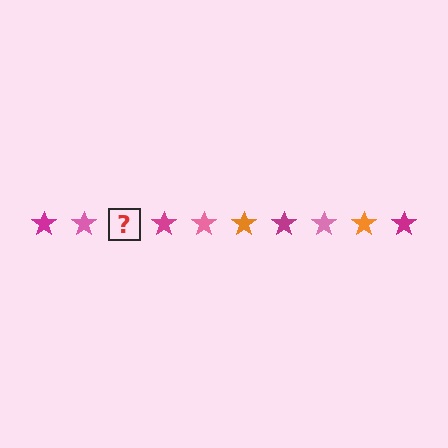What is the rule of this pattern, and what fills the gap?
The rule is that the pattern cycles through magenta, pink, orange stars. The gap should be filled with an orange star.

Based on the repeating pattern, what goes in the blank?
The blank should be an orange star.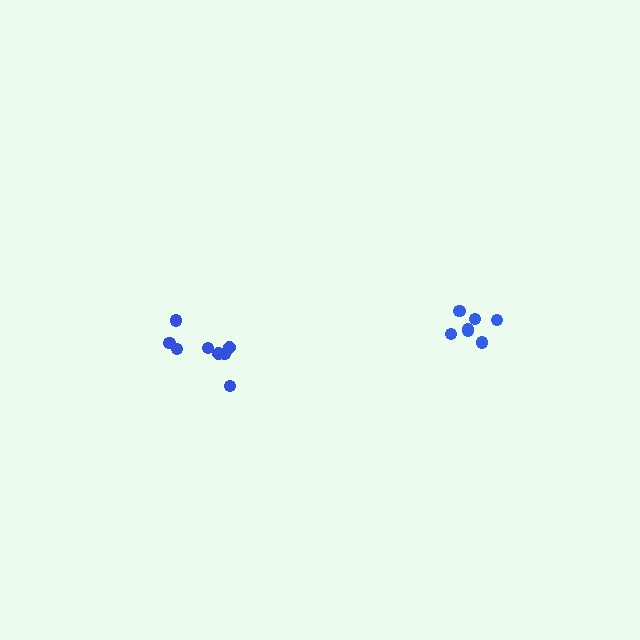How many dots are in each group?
Group 1: 7 dots, Group 2: 8 dots (15 total).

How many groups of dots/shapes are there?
There are 2 groups.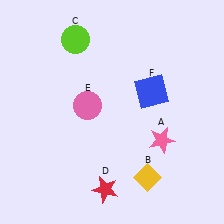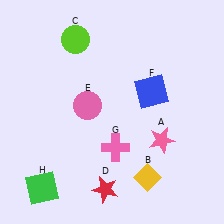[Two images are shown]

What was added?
A pink cross (G), a green square (H) were added in Image 2.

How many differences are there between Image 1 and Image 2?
There are 2 differences between the two images.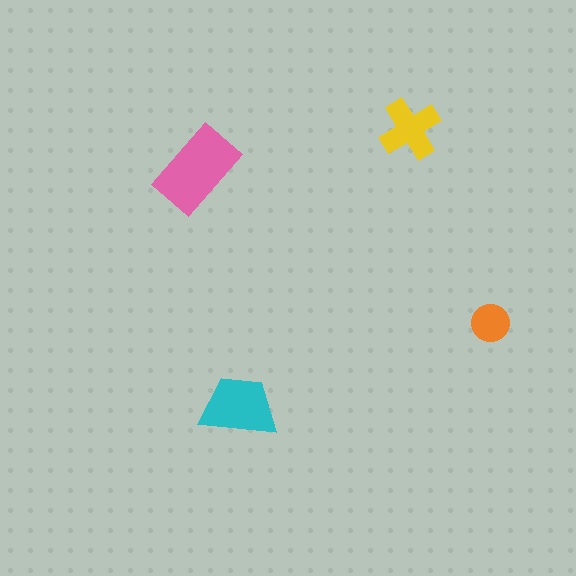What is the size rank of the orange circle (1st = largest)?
4th.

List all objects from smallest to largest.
The orange circle, the yellow cross, the cyan trapezoid, the pink rectangle.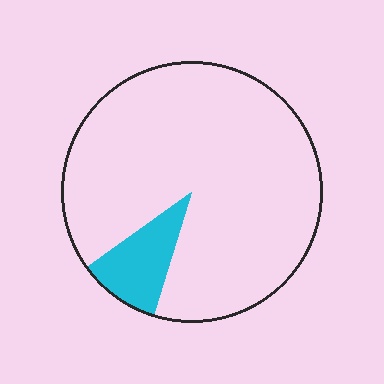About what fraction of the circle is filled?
About one tenth (1/10).